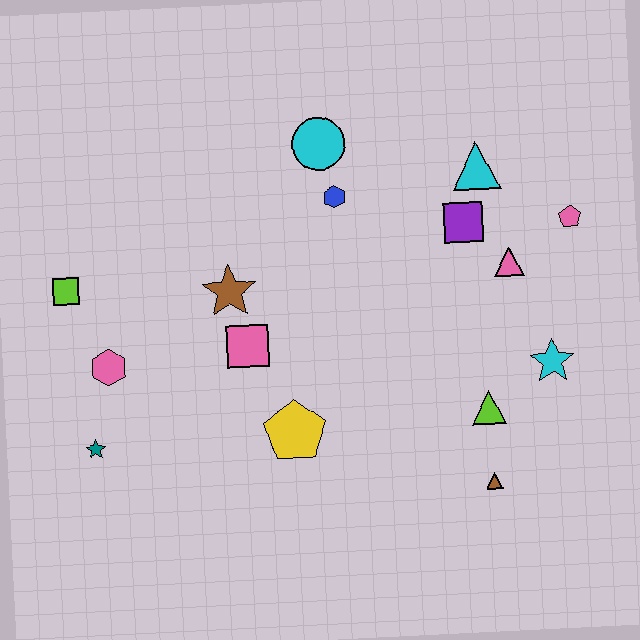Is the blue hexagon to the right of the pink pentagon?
No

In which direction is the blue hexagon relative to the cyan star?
The blue hexagon is to the left of the cyan star.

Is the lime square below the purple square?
Yes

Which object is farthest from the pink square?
The pink pentagon is farthest from the pink square.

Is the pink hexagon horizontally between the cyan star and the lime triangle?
No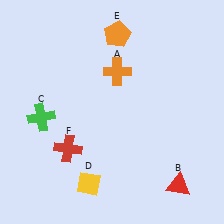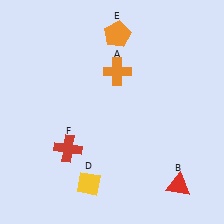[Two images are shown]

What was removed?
The green cross (C) was removed in Image 2.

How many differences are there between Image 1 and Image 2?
There is 1 difference between the two images.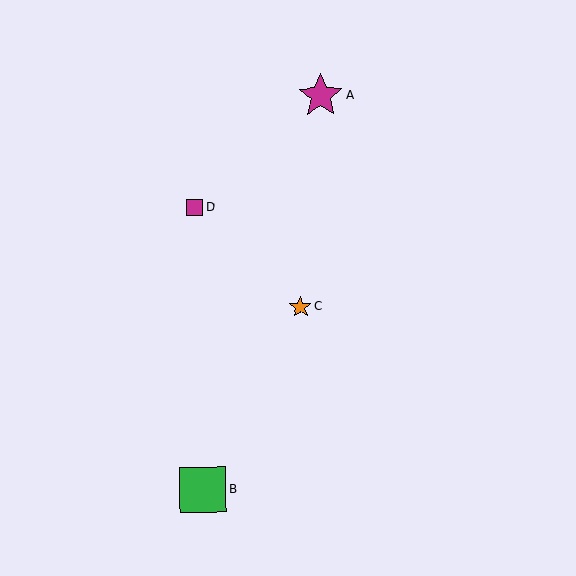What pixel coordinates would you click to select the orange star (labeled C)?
Click at (300, 307) to select the orange star C.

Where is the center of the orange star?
The center of the orange star is at (300, 307).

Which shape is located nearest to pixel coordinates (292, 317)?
The orange star (labeled C) at (300, 307) is nearest to that location.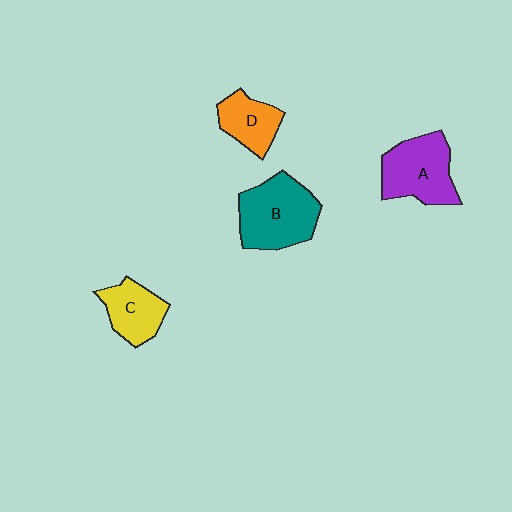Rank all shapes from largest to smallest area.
From largest to smallest: B (teal), A (purple), C (yellow), D (orange).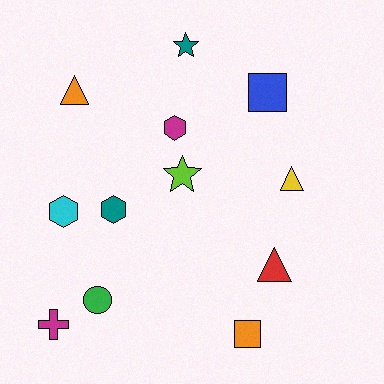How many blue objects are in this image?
There is 1 blue object.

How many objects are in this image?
There are 12 objects.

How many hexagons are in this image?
There are 3 hexagons.